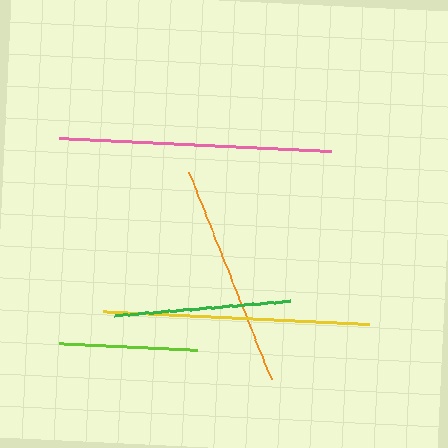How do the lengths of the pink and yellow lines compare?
The pink and yellow lines are approximately the same length.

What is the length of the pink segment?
The pink segment is approximately 272 pixels long.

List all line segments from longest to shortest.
From longest to shortest: pink, yellow, orange, green, lime.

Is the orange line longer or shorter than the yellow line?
The yellow line is longer than the orange line.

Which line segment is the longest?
The pink line is the longest at approximately 272 pixels.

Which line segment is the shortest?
The lime line is the shortest at approximately 138 pixels.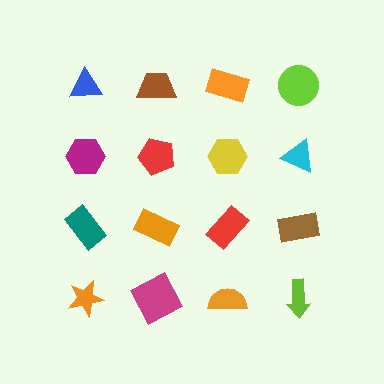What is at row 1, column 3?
An orange rectangle.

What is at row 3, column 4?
A brown rectangle.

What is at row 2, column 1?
A magenta hexagon.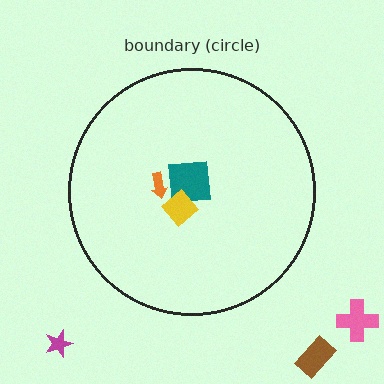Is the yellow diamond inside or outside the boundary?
Inside.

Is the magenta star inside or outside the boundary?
Outside.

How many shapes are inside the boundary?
3 inside, 3 outside.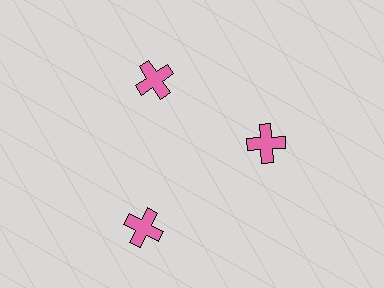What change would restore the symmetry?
The symmetry would be restored by moving it inward, back onto the ring so that all 3 crosses sit at equal angles and equal distance from the center.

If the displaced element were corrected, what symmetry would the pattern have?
It would have 3-fold rotational symmetry — the pattern would map onto itself every 120 degrees.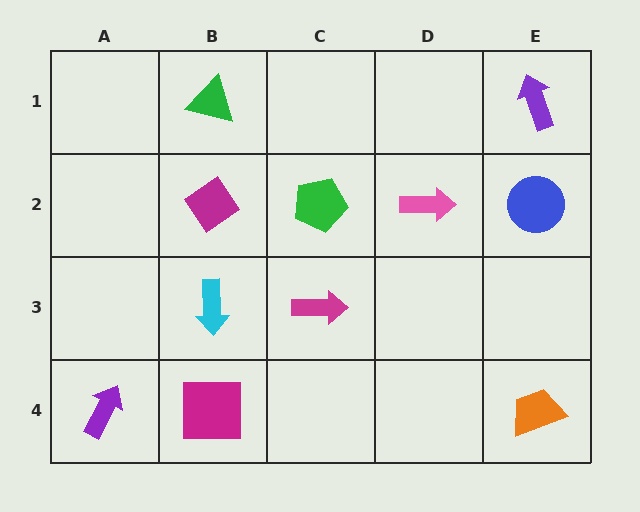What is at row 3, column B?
A cyan arrow.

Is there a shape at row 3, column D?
No, that cell is empty.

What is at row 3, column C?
A magenta arrow.